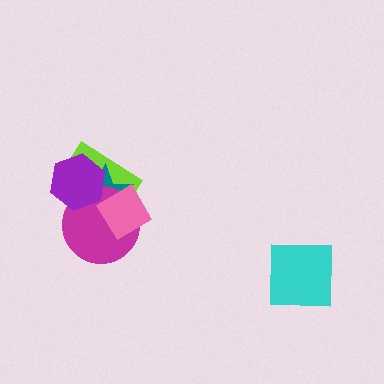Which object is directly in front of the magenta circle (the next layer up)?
The purple hexagon is directly in front of the magenta circle.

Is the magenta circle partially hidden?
Yes, it is partially covered by another shape.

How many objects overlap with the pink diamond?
3 objects overlap with the pink diamond.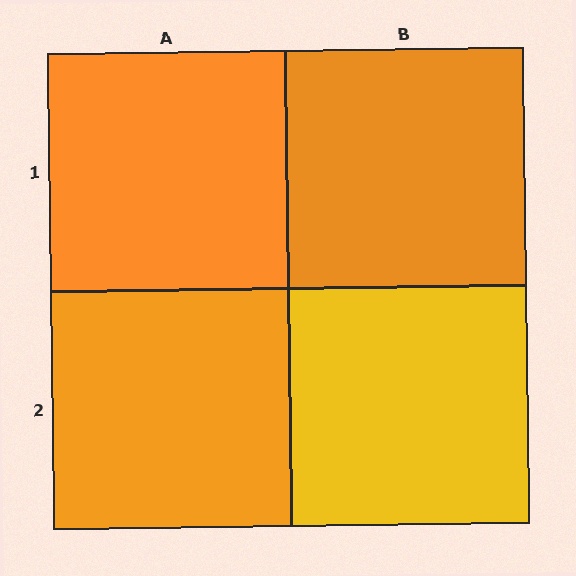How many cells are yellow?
1 cell is yellow.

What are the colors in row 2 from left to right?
Orange, yellow.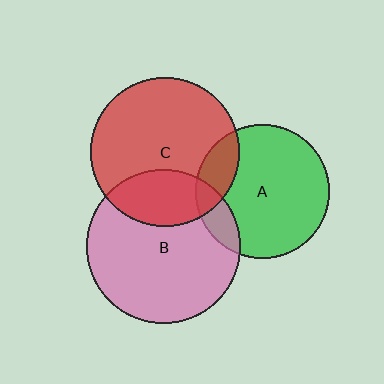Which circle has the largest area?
Circle B (pink).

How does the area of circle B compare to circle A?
Approximately 1.3 times.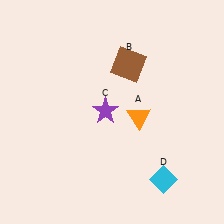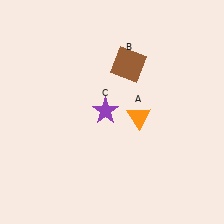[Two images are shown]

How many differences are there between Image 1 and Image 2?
There is 1 difference between the two images.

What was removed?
The cyan diamond (D) was removed in Image 2.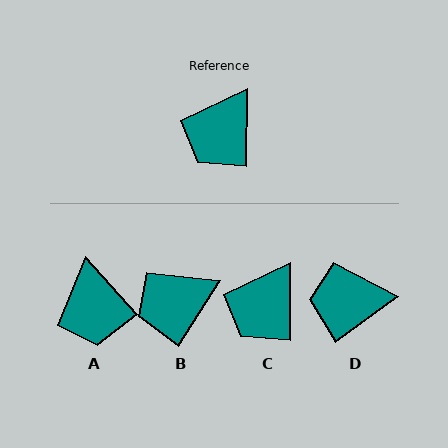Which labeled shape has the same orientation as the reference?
C.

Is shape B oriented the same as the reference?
No, it is off by about 32 degrees.